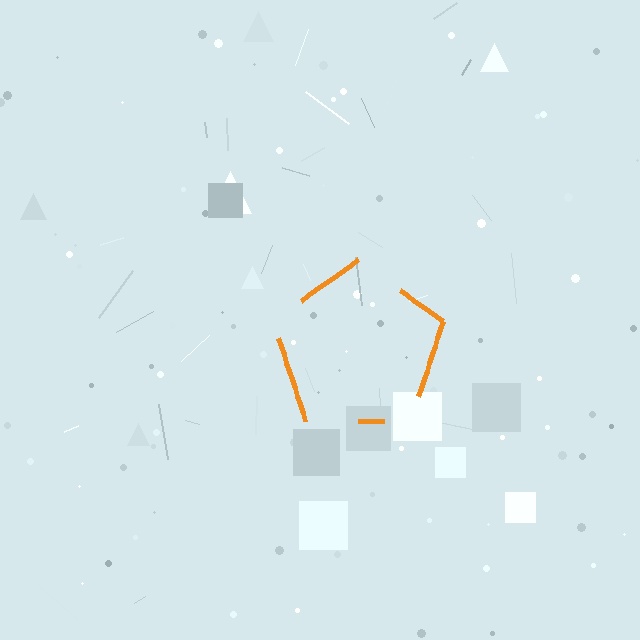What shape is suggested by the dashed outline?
The dashed outline suggests a pentagon.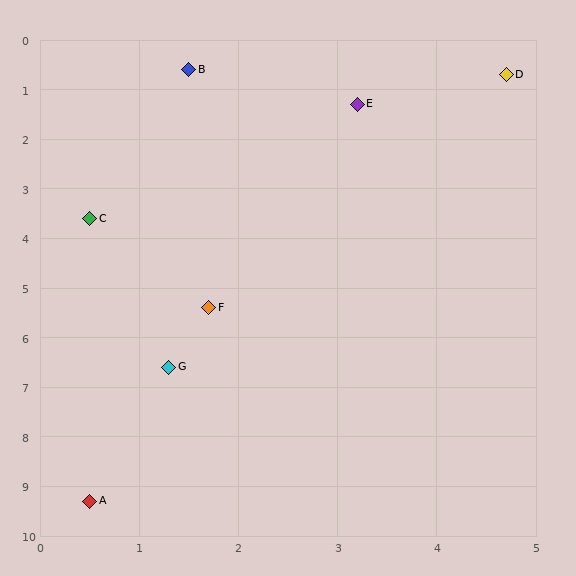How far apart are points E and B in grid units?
Points E and B are about 1.8 grid units apart.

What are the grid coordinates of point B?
Point B is at approximately (1.5, 0.6).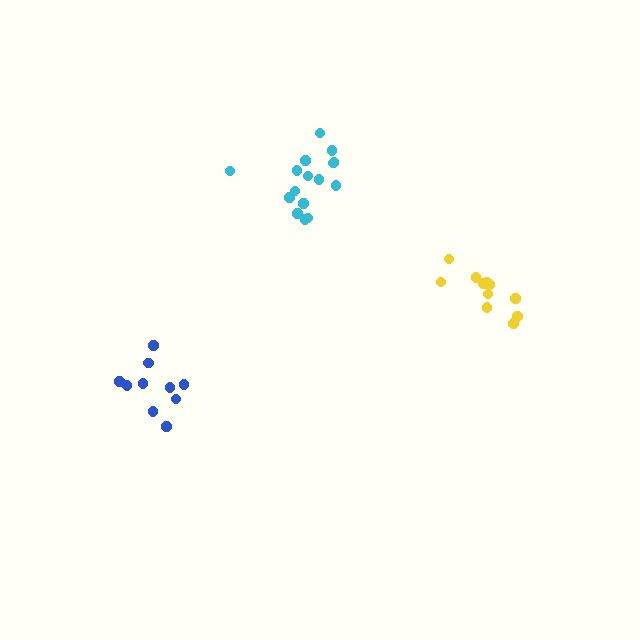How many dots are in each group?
Group 1: 10 dots, Group 2: 11 dots, Group 3: 16 dots (37 total).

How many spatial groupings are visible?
There are 3 spatial groupings.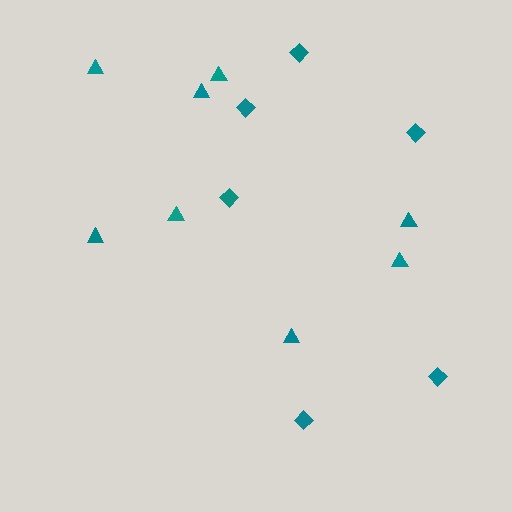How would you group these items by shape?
There are 2 groups: one group of triangles (8) and one group of diamonds (6).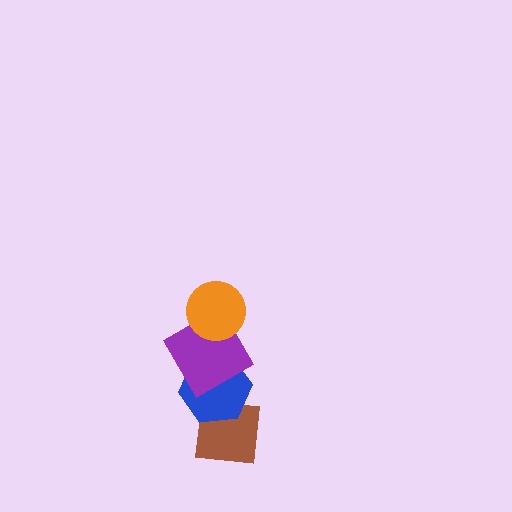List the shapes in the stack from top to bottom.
From top to bottom: the orange circle, the purple diamond, the blue hexagon, the brown square.